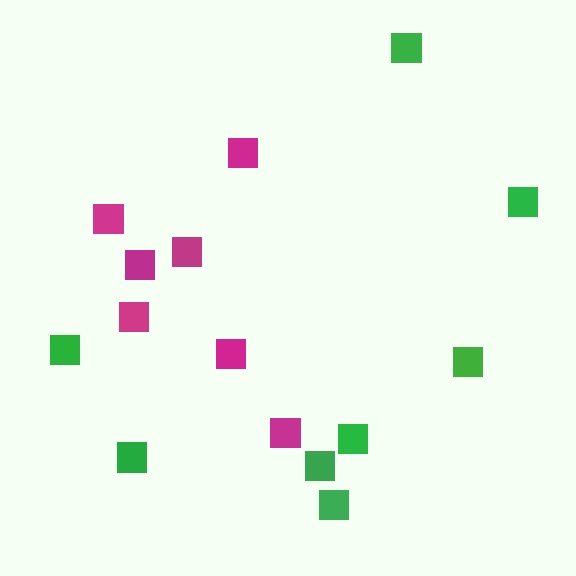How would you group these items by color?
There are 2 groups: one group of magenta squares (7) and one group of green squares (8).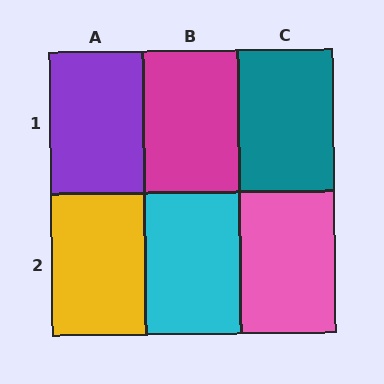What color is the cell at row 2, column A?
Yellow.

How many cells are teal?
1 cell is teal.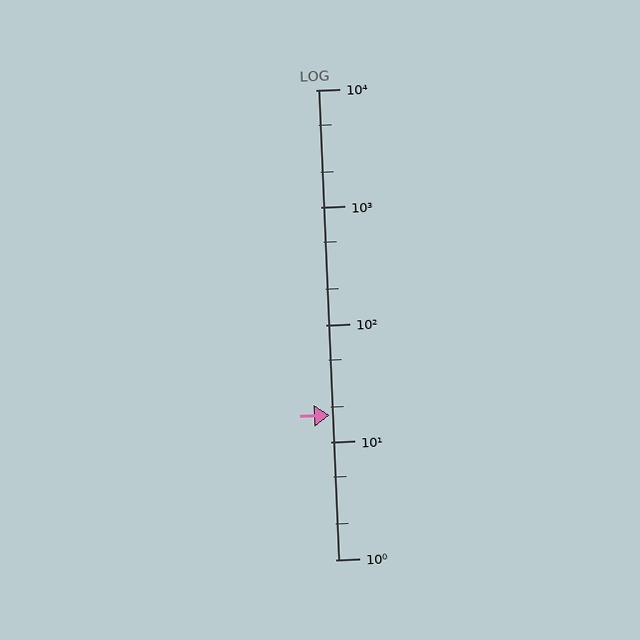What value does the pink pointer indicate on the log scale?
The pointer indicates approximately 17.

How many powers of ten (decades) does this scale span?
The scale spans 4 decades, from 1 to 10000.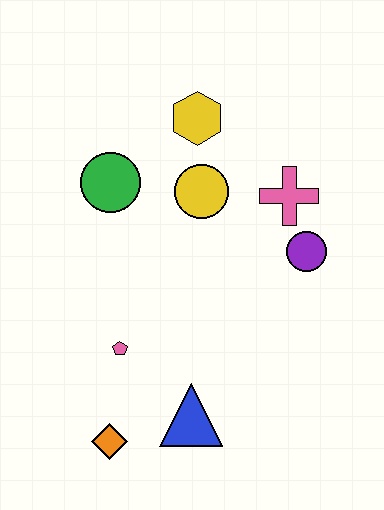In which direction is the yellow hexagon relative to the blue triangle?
The yellow hexagon is above the blue triangle.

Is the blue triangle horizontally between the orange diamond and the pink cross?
Yes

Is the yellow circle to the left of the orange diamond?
No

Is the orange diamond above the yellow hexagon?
No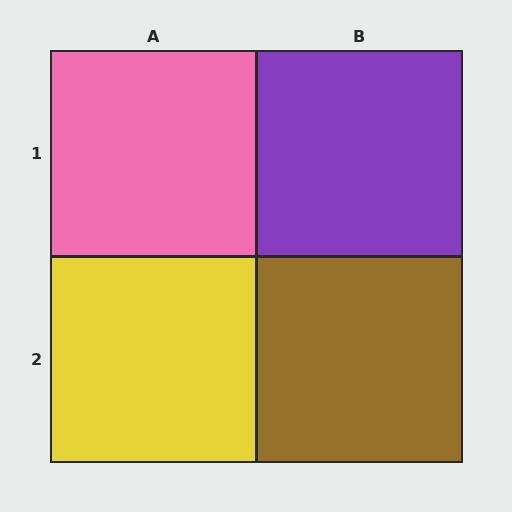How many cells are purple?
1 cell is purple.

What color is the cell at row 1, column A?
Pink.